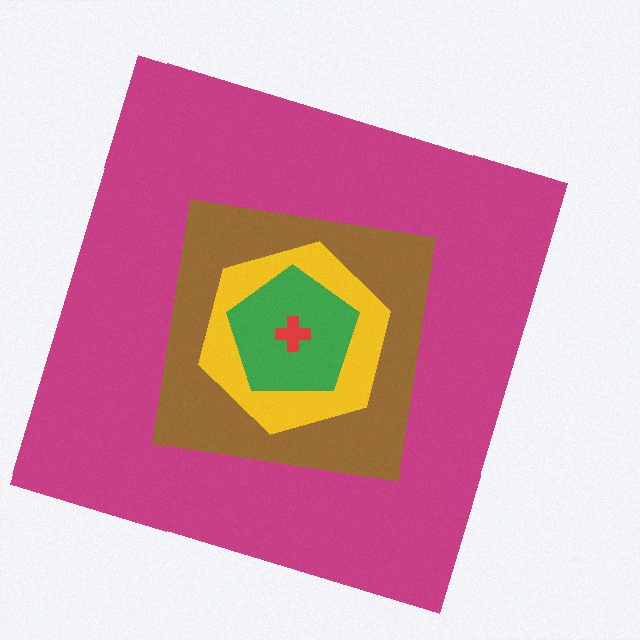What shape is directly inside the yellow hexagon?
The green pentagon.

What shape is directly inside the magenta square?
The brown square.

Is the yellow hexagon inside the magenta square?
Yes.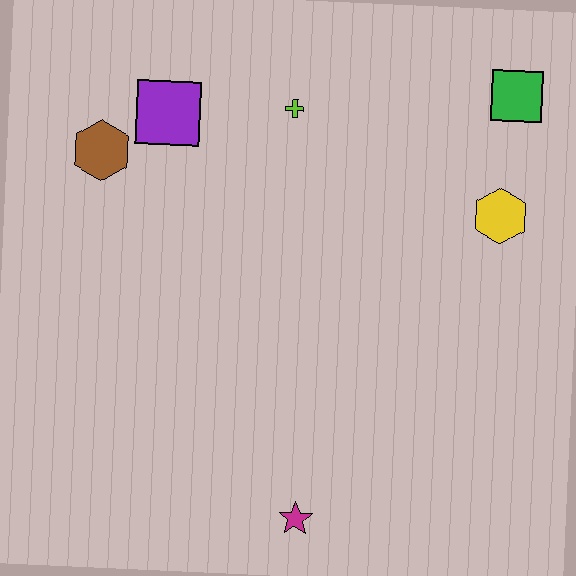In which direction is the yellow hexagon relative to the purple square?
The yellow hexagon is to the right of the purple square.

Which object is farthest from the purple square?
The magenta star is farthest from the purple square.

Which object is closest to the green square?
The yellow hexagon is closest to the green square.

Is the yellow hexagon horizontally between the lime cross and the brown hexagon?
No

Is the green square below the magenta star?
No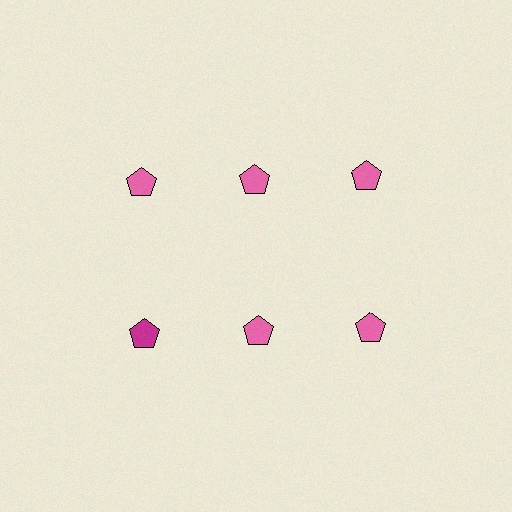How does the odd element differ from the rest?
It has a different color: magenta instead of pink.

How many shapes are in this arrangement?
There are 6 shapes arranged in a grid pattern.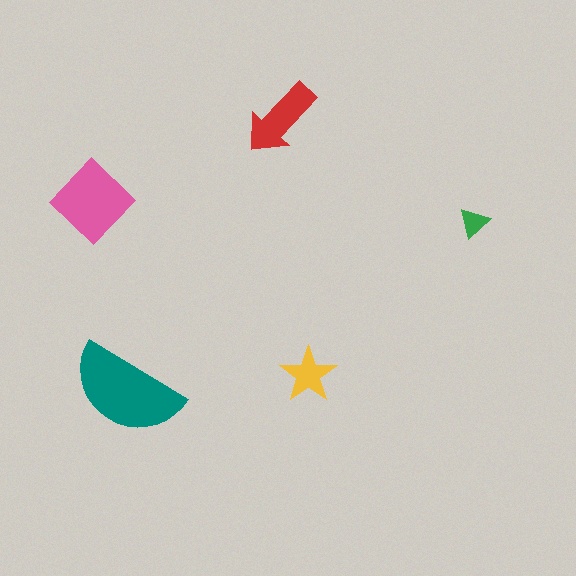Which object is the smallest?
The green triangle.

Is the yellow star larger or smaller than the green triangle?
Larger.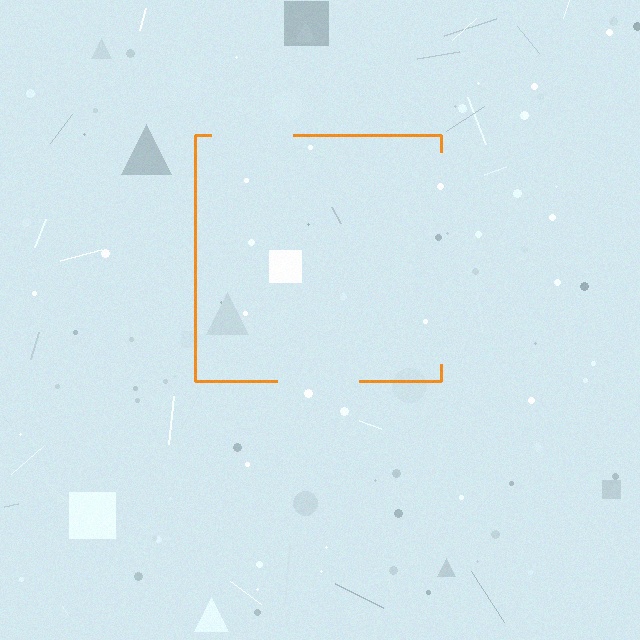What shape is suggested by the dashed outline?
The dashed outline suggests a square.